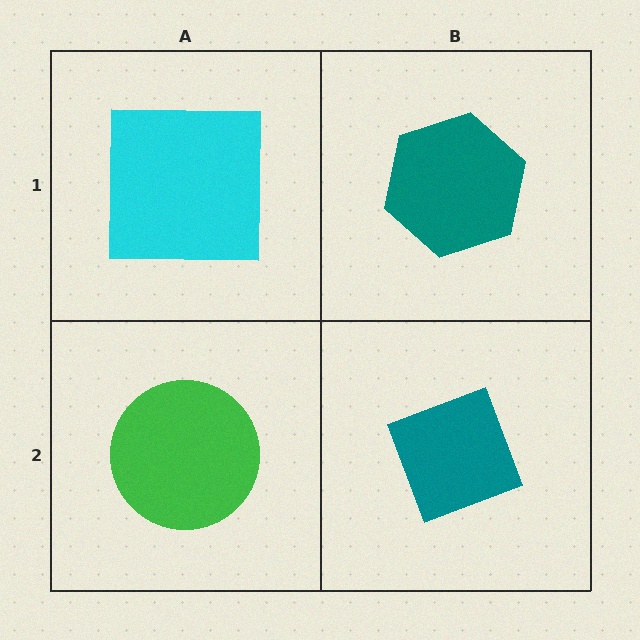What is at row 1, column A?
A cyan square.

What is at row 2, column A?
A green circle.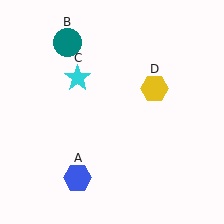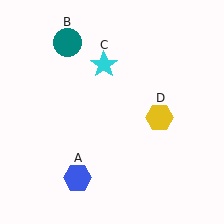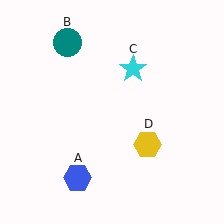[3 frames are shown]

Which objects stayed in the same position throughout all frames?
Blue hexagon (object A) and teal circle (object B) remained stationary.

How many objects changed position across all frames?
2 objects changed position: cyan star (object C), yellow hexagon (object D).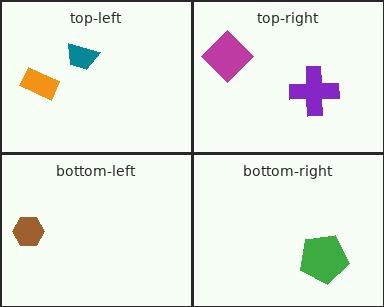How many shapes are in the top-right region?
2.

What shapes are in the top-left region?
The orange rectangle, the teal trapezoid.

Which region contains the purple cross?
The top-right region.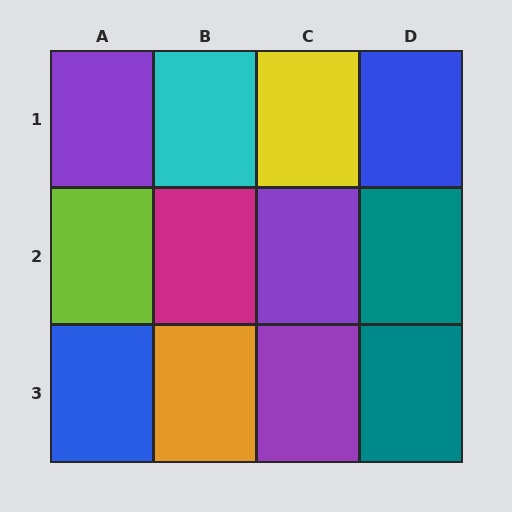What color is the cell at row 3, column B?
Orange.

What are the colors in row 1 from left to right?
Purple, cyan, yellow, blue.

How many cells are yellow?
1 cell is yellow.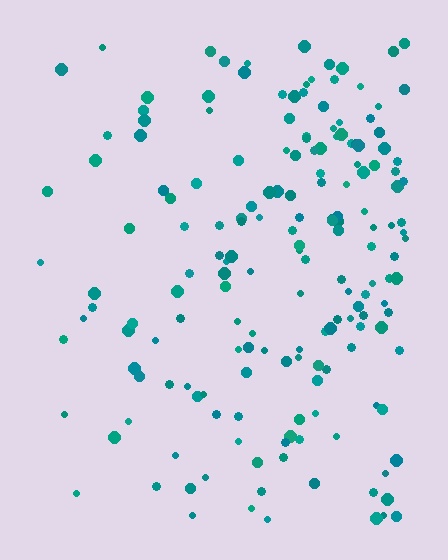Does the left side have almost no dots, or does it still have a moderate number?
Still a moderate number, just noticeably fewer than the right.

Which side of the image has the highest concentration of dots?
The right.